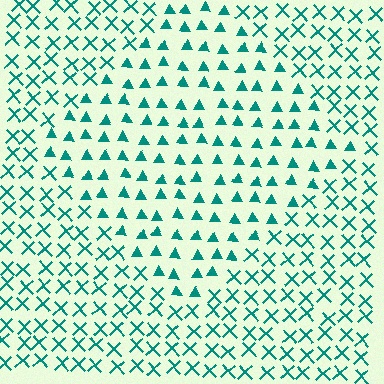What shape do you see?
I see a diamond.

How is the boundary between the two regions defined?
The boundary is defined by a change in element shape: triangles inside vs. X marks outside. All elements share the same color and spacing.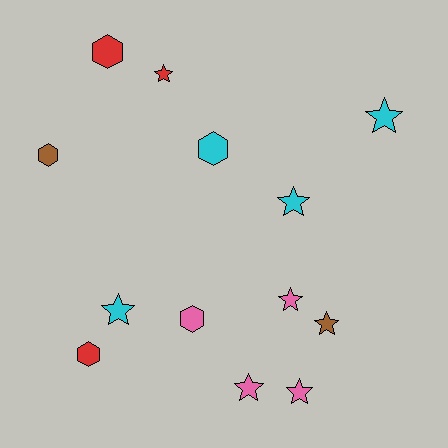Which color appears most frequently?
Pink, with 4 objects.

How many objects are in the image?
There are 13 objects.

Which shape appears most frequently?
Star, with 8 objects.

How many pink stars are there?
There are 3 pink stars.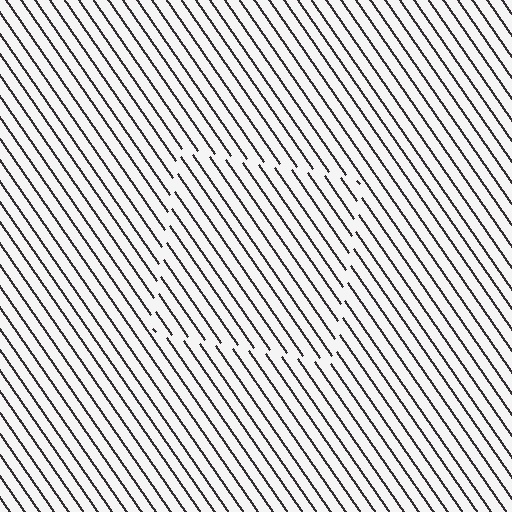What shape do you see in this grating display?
An illusory square. The interior of the shape contains the same grating, shifted by half a period — the contour is defined by the phase discontinuity where line-ends from the inner and outer gratings abut.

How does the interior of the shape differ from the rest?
The interior of the shape contains the same grating, shifted by half a period — the contour is defined by the phase discontinuity where line-ends from the inner and outer gratings abut.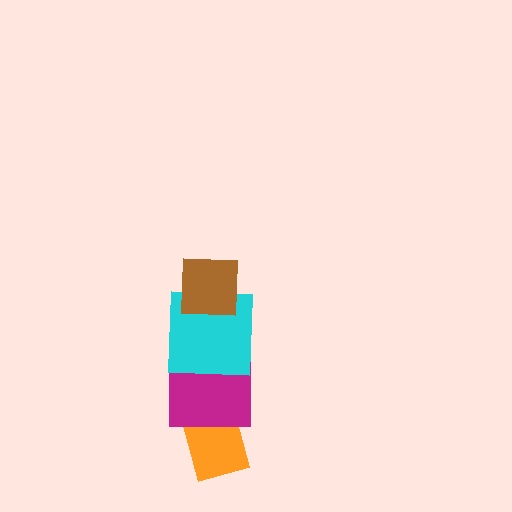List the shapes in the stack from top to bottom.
From top to bottom: the brown square, the cyan square, the magenta square, the orange rectangle.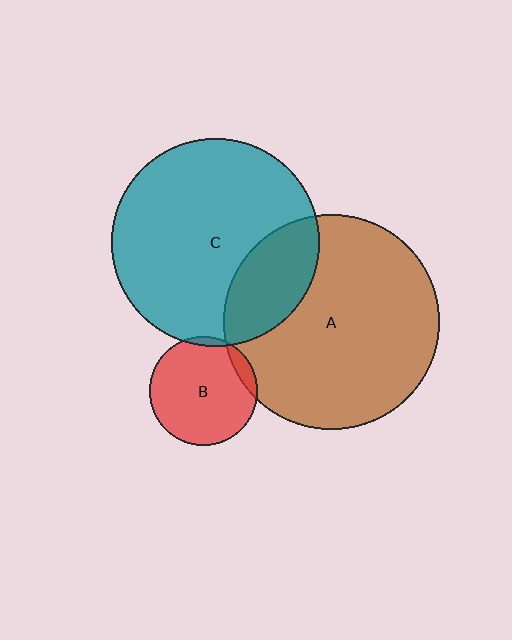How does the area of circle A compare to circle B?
Approximately 3.9 times.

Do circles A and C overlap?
Yes.